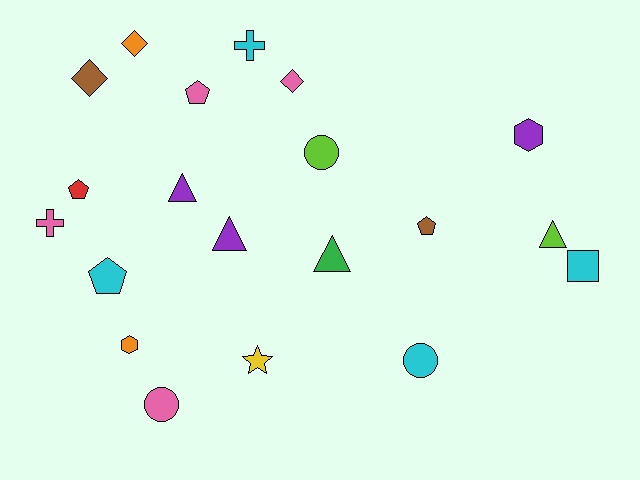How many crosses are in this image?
There are 2 crosses.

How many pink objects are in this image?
There are 4 pink objects.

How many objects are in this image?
There are 20 objects.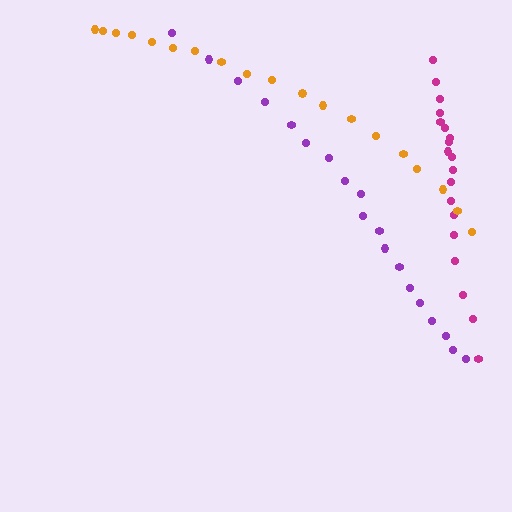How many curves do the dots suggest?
There are 3 distinct paths.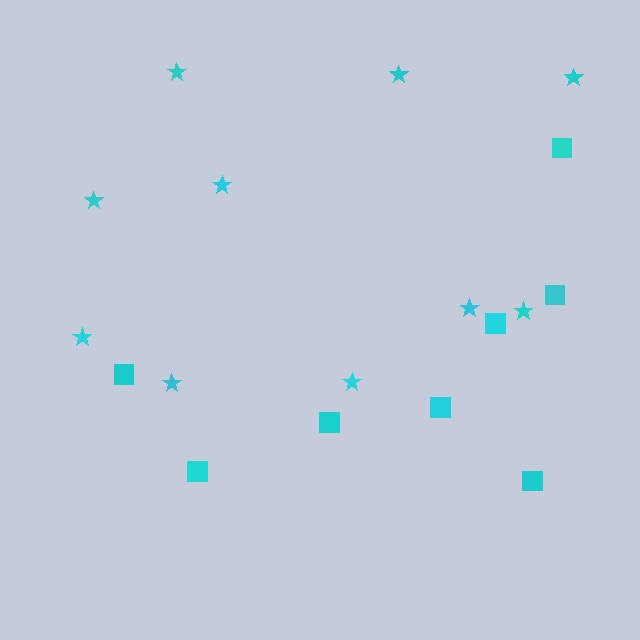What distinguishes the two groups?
There are 2 groups: one group of squares (8) and one group of stars (10).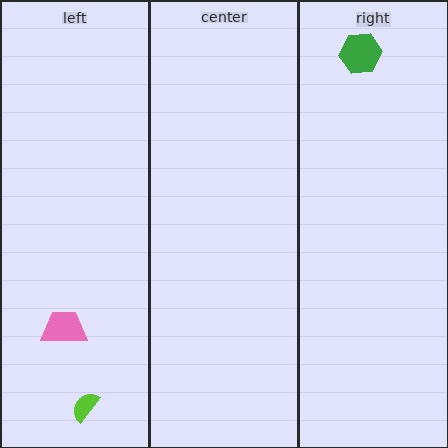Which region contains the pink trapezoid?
The left region.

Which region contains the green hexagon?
The right region.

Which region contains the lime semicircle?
The left region.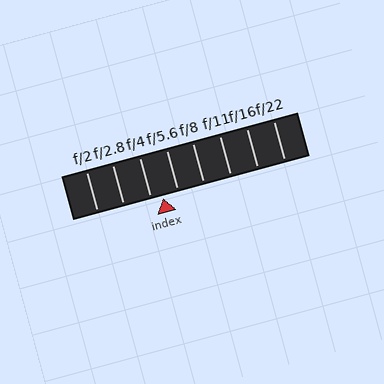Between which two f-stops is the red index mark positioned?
The index mark is between f/4 and f/5.6.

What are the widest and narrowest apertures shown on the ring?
The widest aperture shown is f/2 and the narrowest is f/22.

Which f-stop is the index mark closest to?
The index mark is closest to f/4.